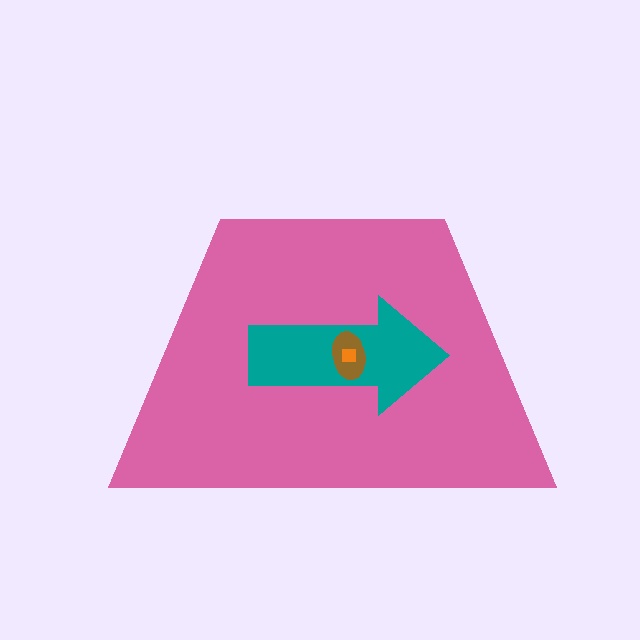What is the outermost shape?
The pink trapezoid.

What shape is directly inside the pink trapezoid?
The teal arrow.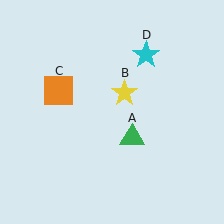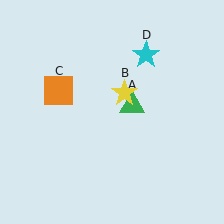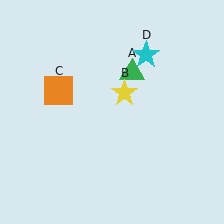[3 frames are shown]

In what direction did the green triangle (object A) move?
The green triangle (object A) moved up.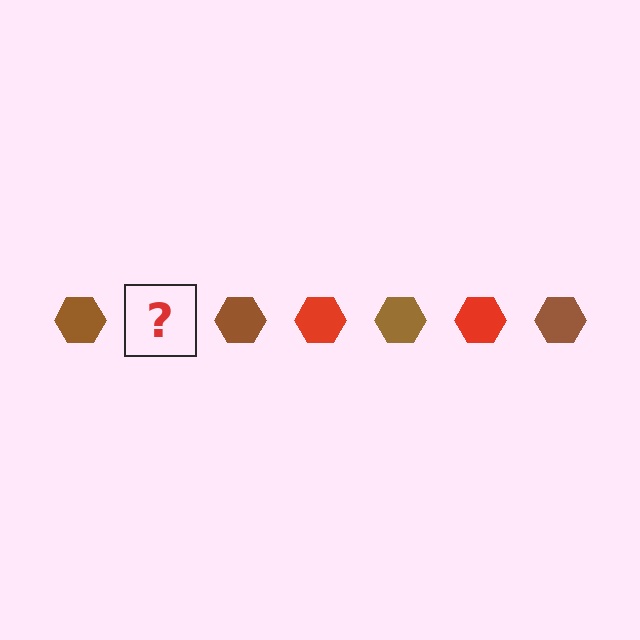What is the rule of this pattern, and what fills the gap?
The rule is that the pattern cycles through brown, red hexagons. The gap should be filled with a red hexagon.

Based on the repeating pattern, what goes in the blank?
The blank should be a red hexagon.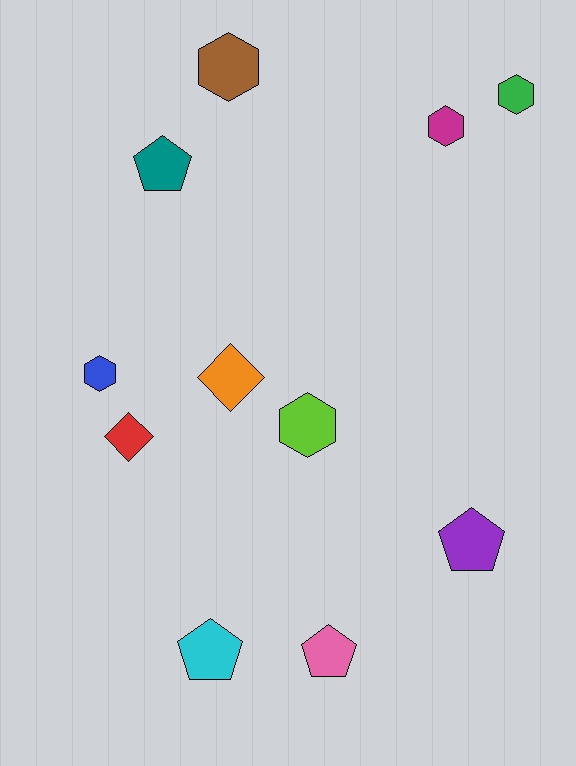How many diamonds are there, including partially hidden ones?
There are 2 diamonds.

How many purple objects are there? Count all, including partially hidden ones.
There is 1 purple object.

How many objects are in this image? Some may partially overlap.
There are 11 objects.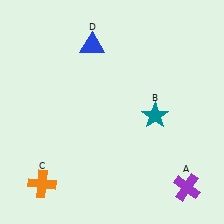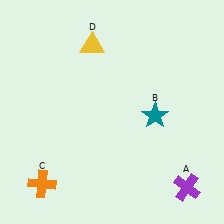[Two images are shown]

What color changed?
The triangle (D) changed from blue in Image 1 to yellow in Image 2.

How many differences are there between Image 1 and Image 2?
There is 1 difference between the two images.